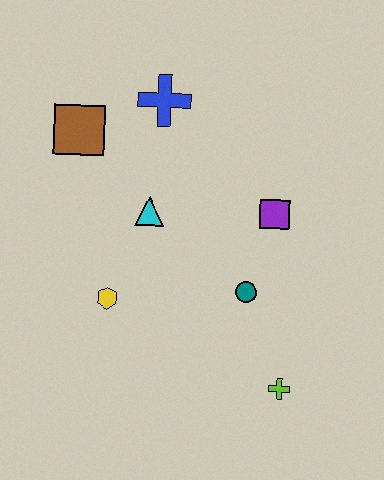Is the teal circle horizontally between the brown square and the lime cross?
Yes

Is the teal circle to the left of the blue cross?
No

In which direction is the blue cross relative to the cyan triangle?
The blue cross is above the cyan triangle.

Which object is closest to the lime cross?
The teal circle is closest to the lime cross.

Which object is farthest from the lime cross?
The brown square is farthest from the lime cross.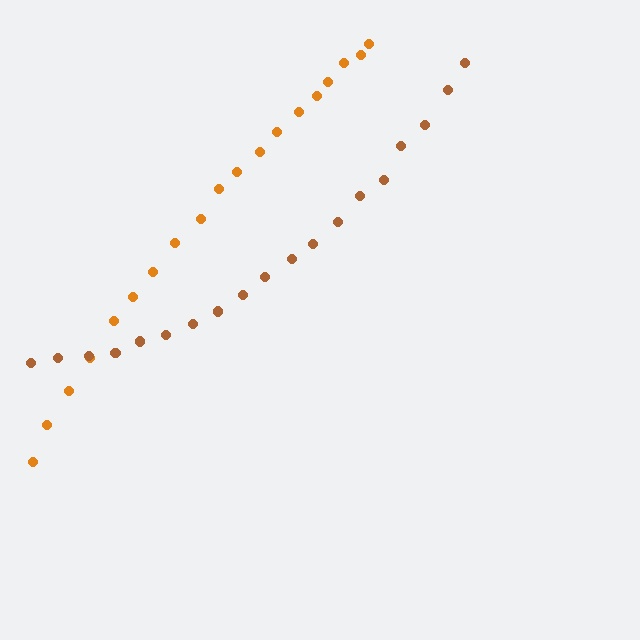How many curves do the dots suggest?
There are 2 distinct paths.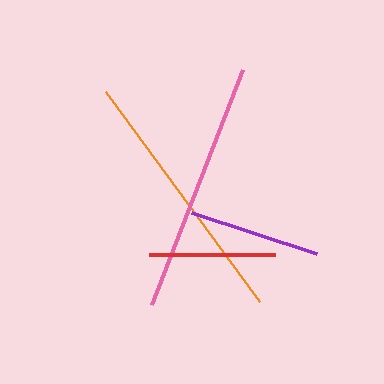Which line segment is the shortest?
The red line is the shortest at approximately 126 pixels.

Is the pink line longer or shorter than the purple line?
The pink line is longer than the purple line.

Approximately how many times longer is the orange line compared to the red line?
The orange line is approximately 2.1 times the length of the red line.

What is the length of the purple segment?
The purple segment is approximately 131 pixels long.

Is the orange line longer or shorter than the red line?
The orange line is longer than the red line.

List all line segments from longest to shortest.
From longest to shortest: orange, pink, purple, red.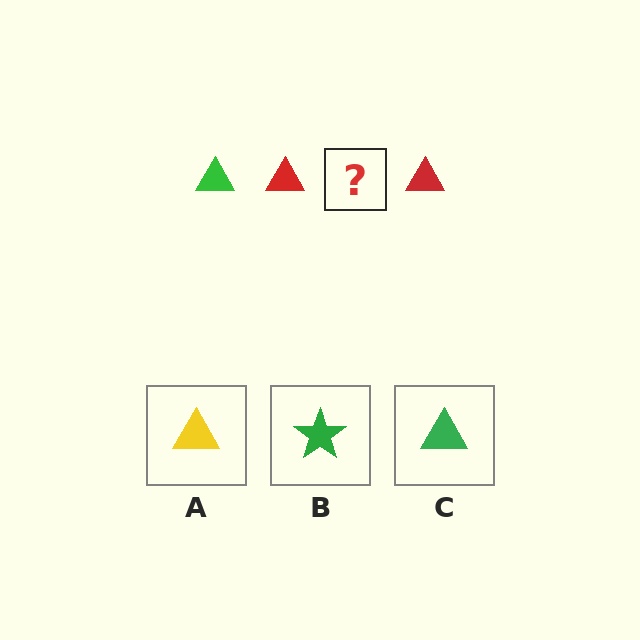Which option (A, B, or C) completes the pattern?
C.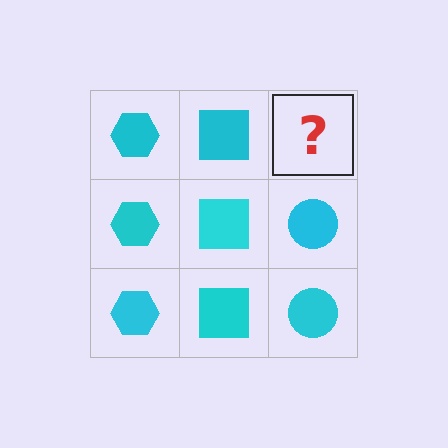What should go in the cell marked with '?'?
The missing cell should contain a cyan circle.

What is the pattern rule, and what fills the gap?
The rule is that each column has a consistent shape. The gap should be filled with a cyan circle.